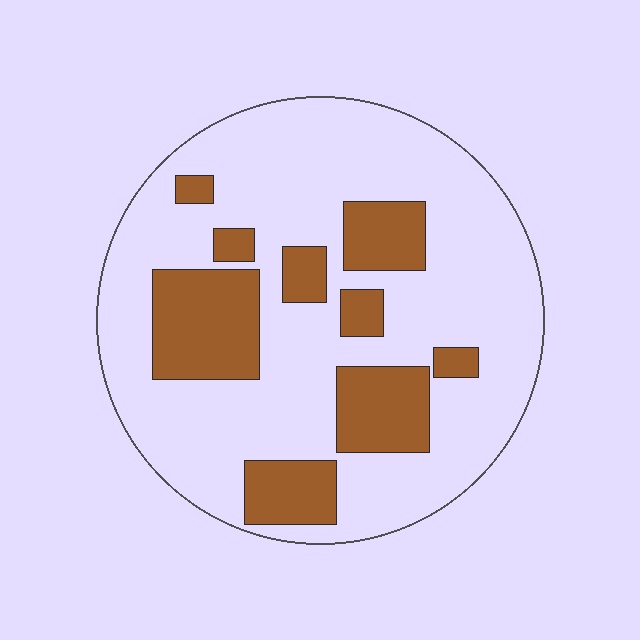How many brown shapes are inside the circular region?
9.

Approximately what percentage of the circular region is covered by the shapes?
Approximately 25%.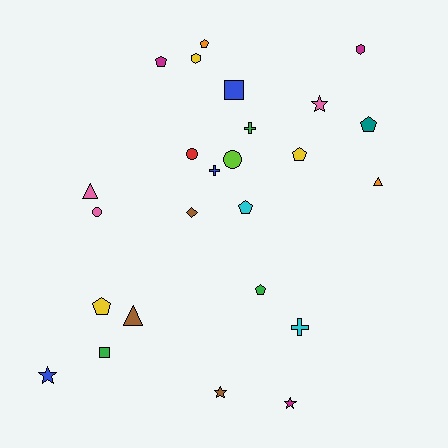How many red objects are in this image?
There is 1 red object.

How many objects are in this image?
There are 25 objects.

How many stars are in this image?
There are 4 stars.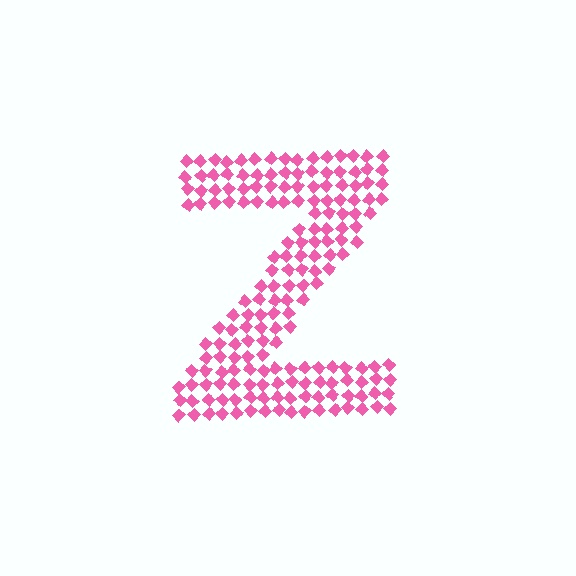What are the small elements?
The small elements are diamonds.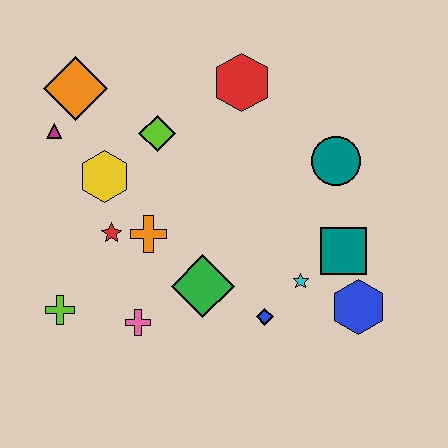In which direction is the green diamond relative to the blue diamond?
The green diamond is to the left of the blue diamond.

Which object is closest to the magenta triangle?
The orange diamond is closest to the magenta triangle.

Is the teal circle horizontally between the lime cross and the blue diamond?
No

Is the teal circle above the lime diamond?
No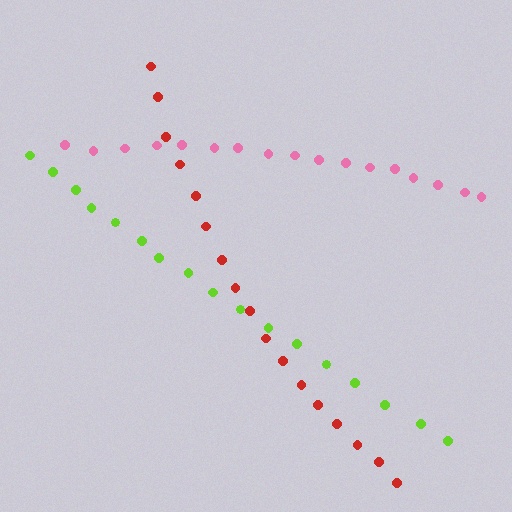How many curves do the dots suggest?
There are 3 distinct paths.